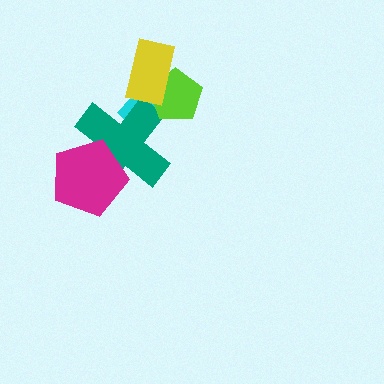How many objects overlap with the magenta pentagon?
1 object overlaps with the magenta pentagon.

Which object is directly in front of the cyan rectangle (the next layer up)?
The teal cross is directly in front of the cyan rectangle.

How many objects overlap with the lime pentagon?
2 objects overlap with the lime pentagon.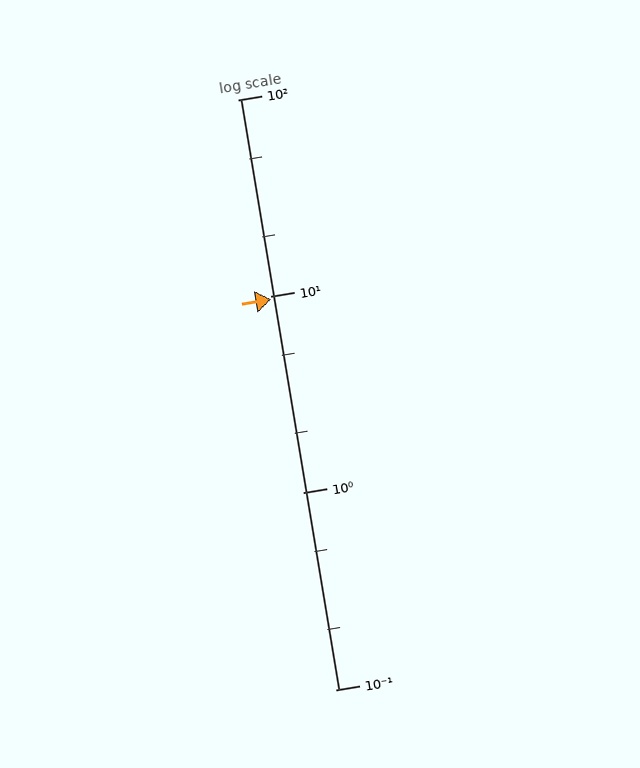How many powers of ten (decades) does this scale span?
The scale spans 3 decades, from 0.1 to 100.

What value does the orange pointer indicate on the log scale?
The pointer indicates approximately 9.6.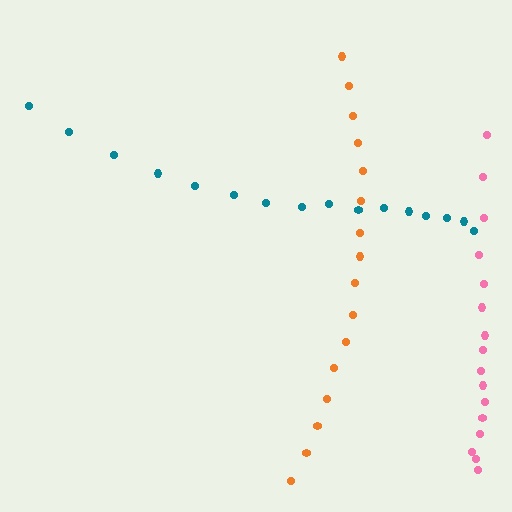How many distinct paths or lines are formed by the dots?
There are 3 distinct paths.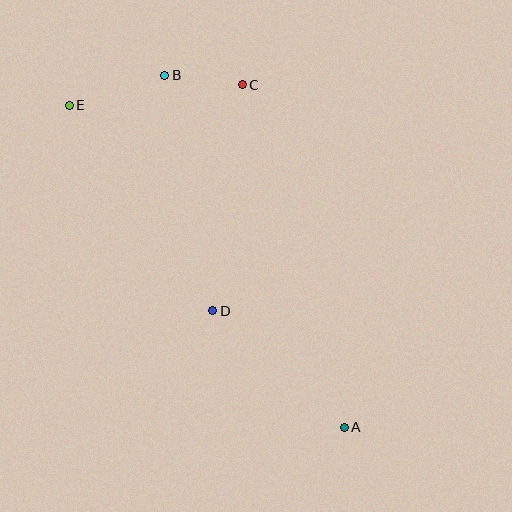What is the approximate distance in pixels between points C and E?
The distance between C and E is approximately 174 pixels.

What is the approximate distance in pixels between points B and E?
The distance between B and E is approximately 100 pixels.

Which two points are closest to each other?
Points B and C are closest to each other.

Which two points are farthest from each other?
Points A and E are farthest from each other.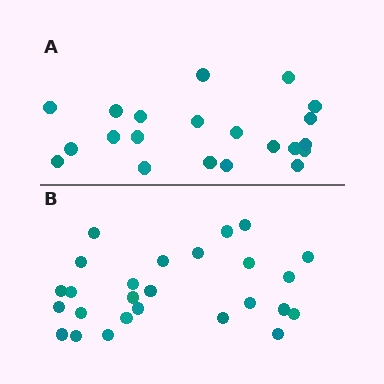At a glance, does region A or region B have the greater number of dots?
Region B (the bottom region) has more dots.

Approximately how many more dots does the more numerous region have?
Region B has about 5 more dots than region A.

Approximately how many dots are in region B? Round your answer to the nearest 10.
About 30 dots. (The exact count is 26, which rounds to 30.)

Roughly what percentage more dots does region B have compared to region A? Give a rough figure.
About 25% more.